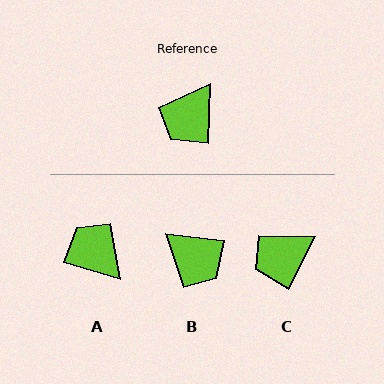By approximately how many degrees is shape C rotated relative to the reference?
Approximately 25 degrees clockwise.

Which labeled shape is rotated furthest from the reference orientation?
A, about 104 degrees away.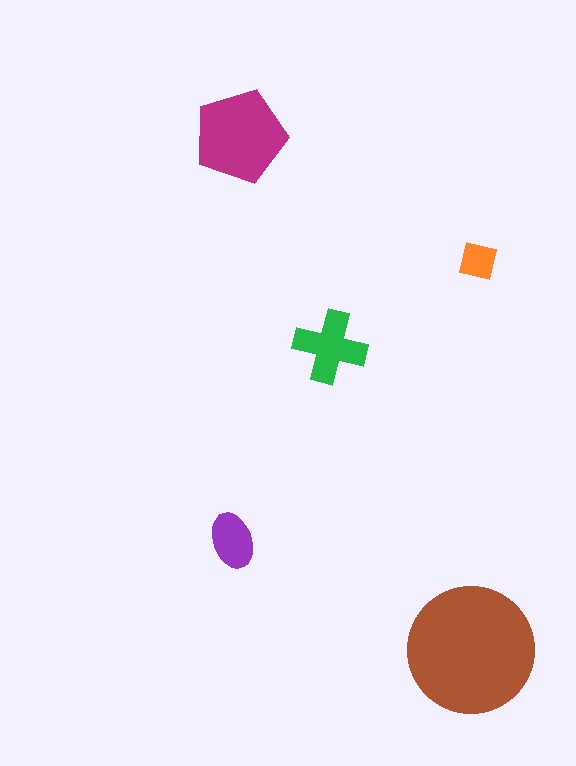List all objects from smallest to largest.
The orange square, the purple ellipse, the green cross, the magenta pentagon, the brown circle.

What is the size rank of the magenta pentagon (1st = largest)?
2nd.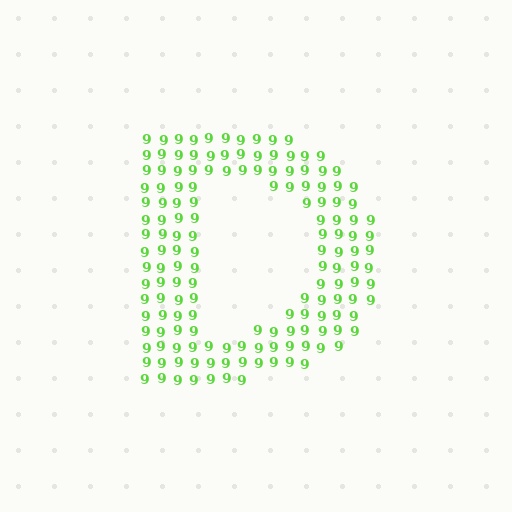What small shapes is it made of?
It is made of small digit 9's.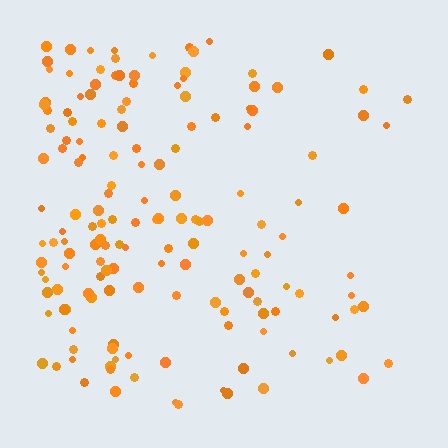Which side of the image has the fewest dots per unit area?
The right.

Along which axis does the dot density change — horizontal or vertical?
Horizontal.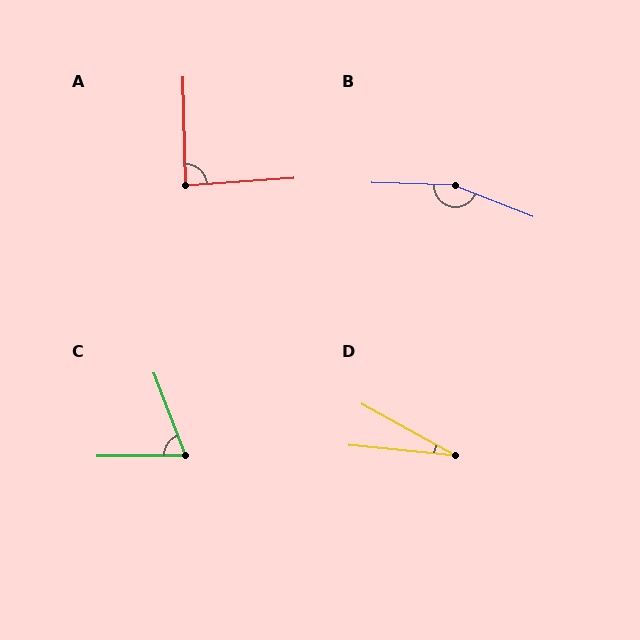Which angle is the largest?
B, at approximately 161 degrees.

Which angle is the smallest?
D, at approximately 23 degrees.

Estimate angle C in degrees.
Approximately 69 degrees.